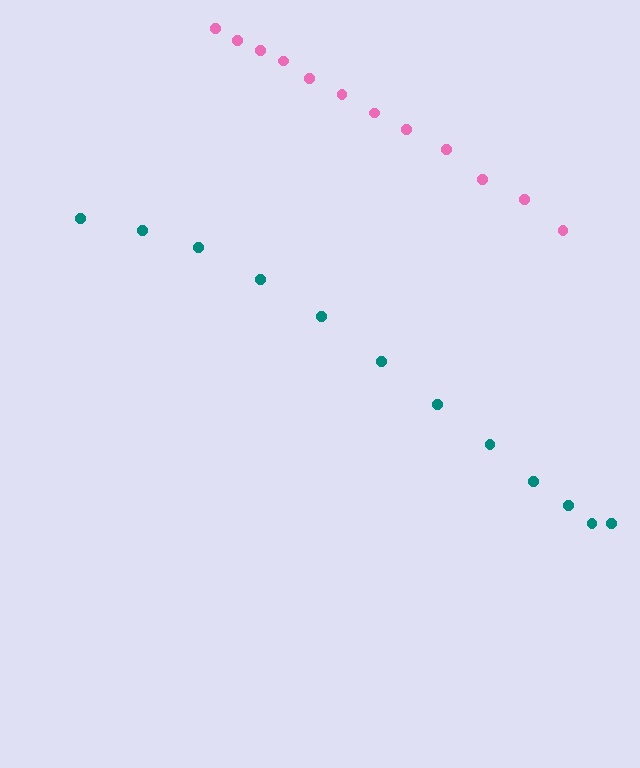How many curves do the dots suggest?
There are 2 distinct paths.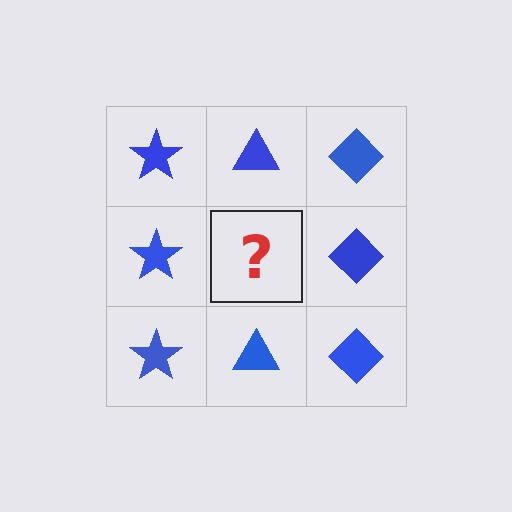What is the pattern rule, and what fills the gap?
The rule is that each column has a consistent shape. The gap should be filled with a blue triangle.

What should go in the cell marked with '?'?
The missing cell should contain a blue triangle.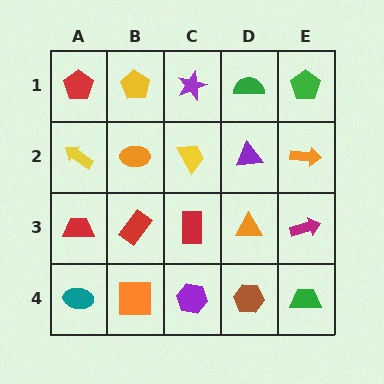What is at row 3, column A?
A red trapezoid.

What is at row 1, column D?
A green semicircle.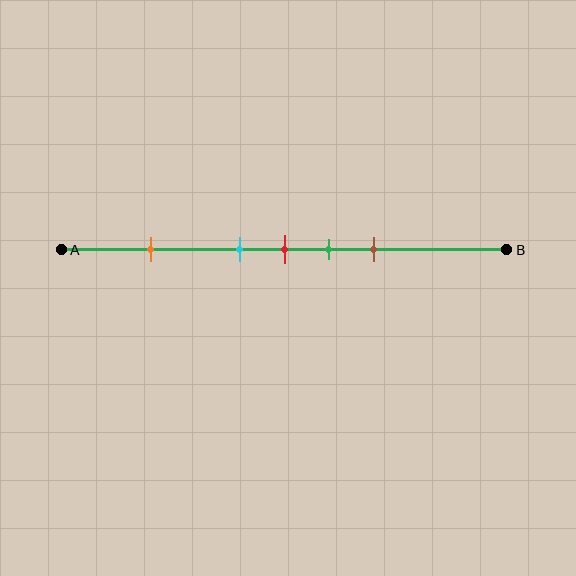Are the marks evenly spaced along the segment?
No, the marks are not evenly spaced.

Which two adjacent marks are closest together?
The cyan and red marks are the closest adjacent pair.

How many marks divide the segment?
There are 5 marks dividing the segment.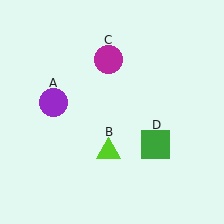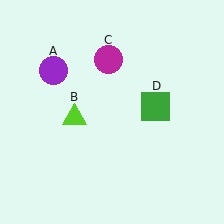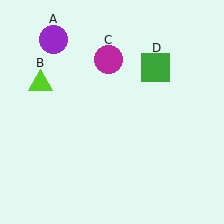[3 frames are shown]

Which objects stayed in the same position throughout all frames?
Magenta circle (object C) remained stationary.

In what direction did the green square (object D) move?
The green square (object D) moved up.